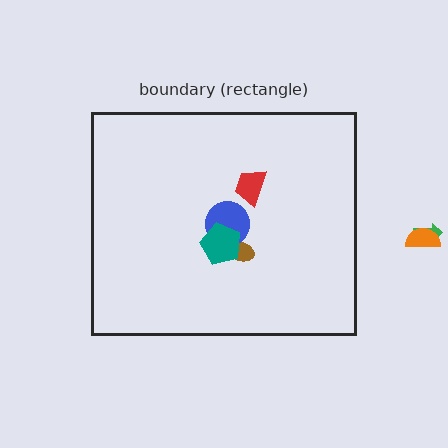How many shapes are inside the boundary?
4 inside, 2 outside.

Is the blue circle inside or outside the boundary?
Inside.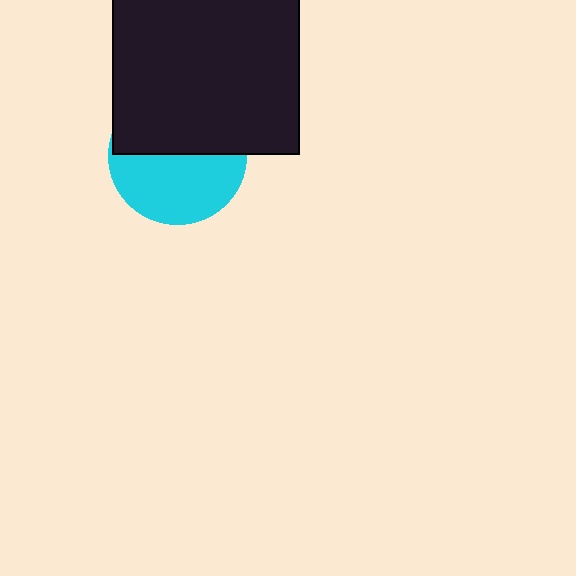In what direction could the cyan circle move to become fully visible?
The cyan circle could move down. That would shift it out from behind the black square entirely.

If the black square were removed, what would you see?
You would see the complete cyan circle.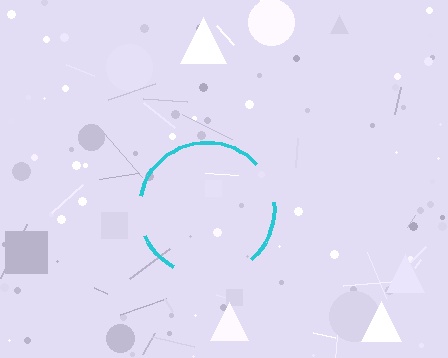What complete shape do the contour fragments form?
The contour fragments form a circle.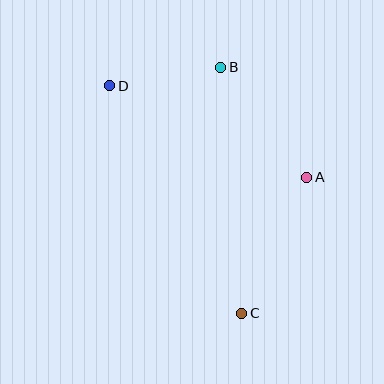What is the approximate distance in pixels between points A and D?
The distance between A and D is approximately 217 pixels.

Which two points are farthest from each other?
Points C and D are farthest from each other.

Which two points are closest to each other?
Points B and D are closest to each other.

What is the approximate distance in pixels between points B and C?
The distance between B and C is approximately 247 pixels.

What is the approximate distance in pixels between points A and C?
The distance between A and C is approximately 151 pixels.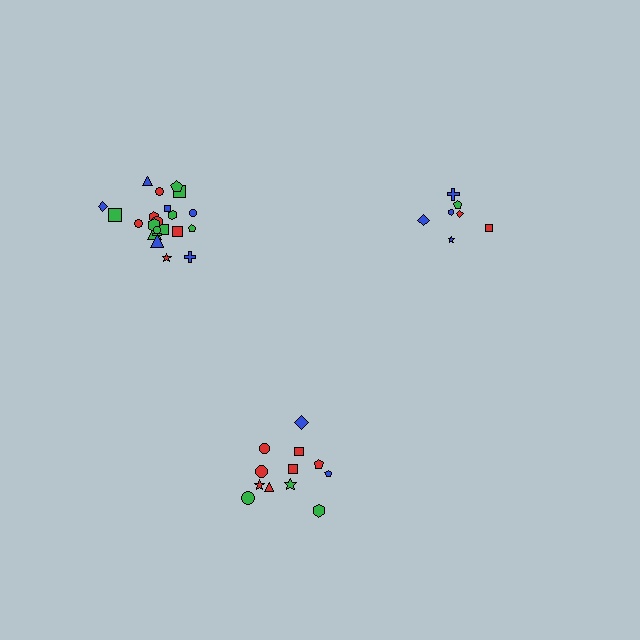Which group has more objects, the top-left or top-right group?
The top-left group.